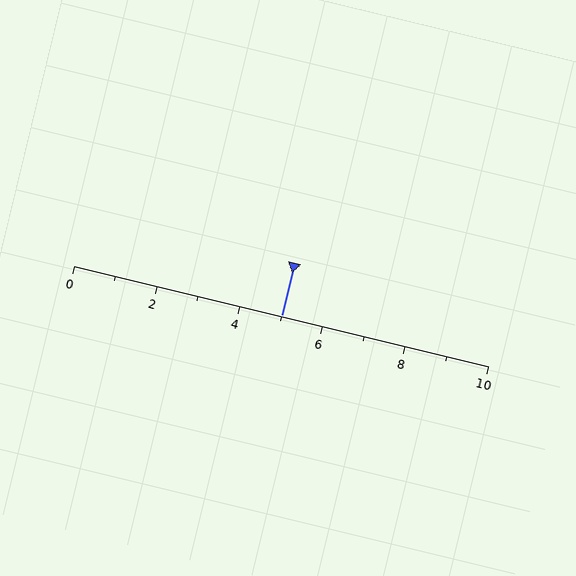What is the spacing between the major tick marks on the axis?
The major ticks are spaced 2 apart.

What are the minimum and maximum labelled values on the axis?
The axis runs from 0 to 10.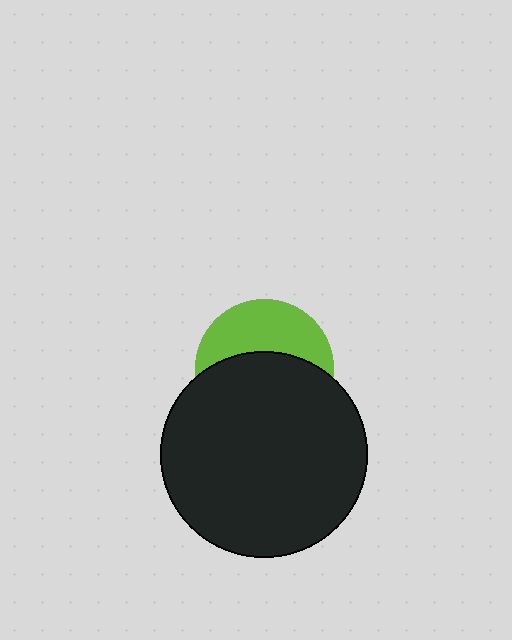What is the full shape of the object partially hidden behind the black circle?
The partially hidden object is a lime circle.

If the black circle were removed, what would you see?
You would see the complete lime circle.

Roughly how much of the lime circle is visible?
A small part of it is visible (roughly 42%).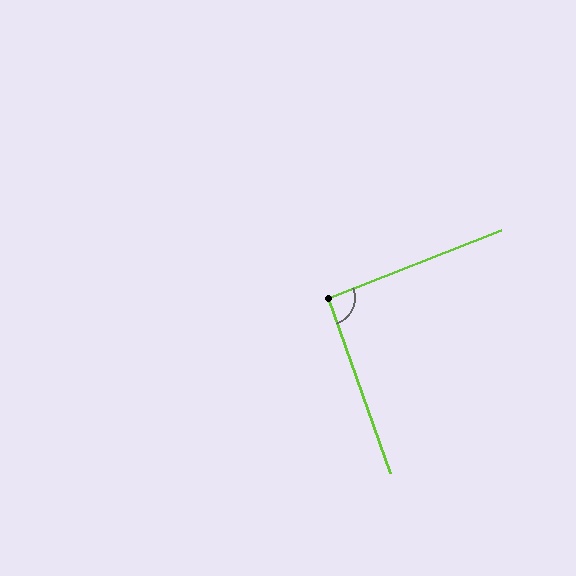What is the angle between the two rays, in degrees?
Approximately 92 degrees.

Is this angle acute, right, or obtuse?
It is approximately a right angle.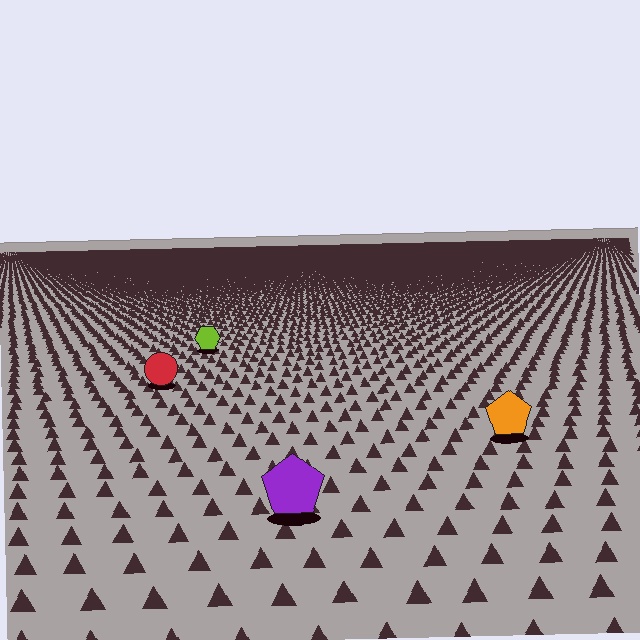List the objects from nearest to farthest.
From nearest to farthest: the purple pentagon, the orange pentagon, the red circle, the lime hexagon.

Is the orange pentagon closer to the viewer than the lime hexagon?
Yes. The orange pentagon is closer — you can tell from the texture gradient: the ground texture is coarser near it.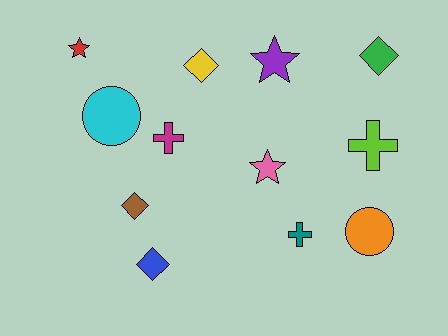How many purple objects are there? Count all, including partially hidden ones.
There is 1 purple object.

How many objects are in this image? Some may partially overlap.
There are 12 objects.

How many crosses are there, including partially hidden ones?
There are 3 crosses.